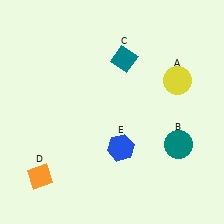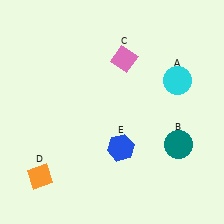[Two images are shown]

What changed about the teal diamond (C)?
In Image 1, C is teal. In Image 2, it changed to pink.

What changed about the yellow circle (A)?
In Image 1, A is yellow. In Image 2, it changed to cyan.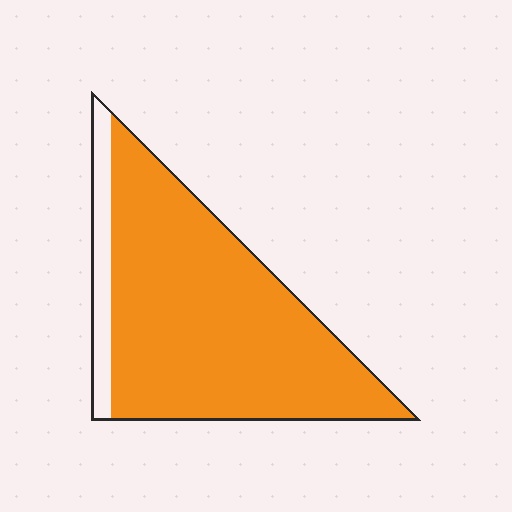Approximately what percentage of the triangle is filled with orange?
Approximately 90%.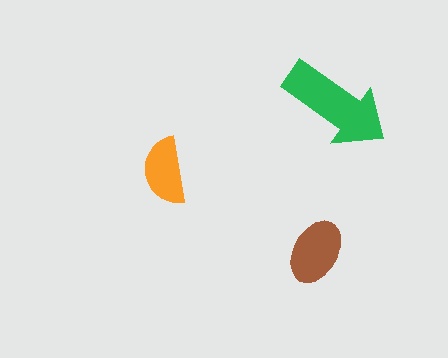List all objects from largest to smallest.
The green arrow, the brown ellipse, the orange semicircle.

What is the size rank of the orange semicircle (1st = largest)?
3rd.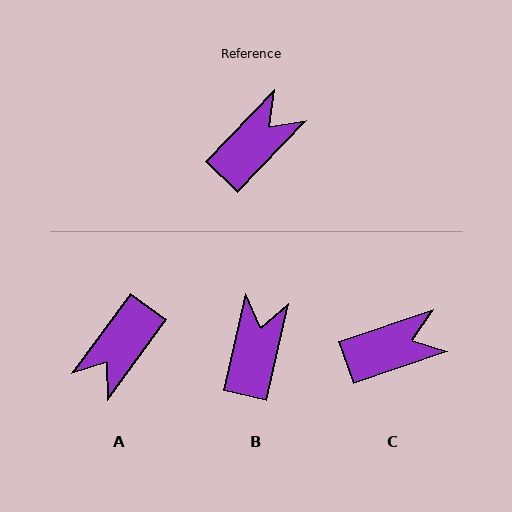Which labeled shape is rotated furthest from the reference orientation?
A, about 173 degrees away.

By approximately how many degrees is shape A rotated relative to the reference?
Approximately 173 degrees clockwise.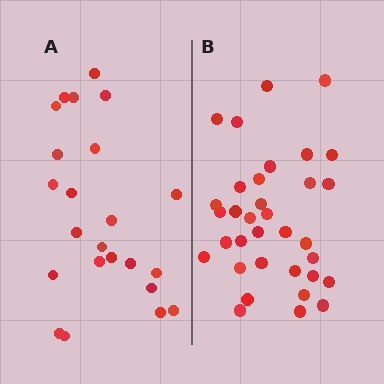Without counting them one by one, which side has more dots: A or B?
Region B (the right region) has more dots.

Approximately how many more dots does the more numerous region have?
Region B has roughly 12 or so more dots than region A.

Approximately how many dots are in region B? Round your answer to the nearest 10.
About 30 dots. (The exact count is 34, which rounds to 30.)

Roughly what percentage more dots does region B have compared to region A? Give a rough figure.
About 50% more.